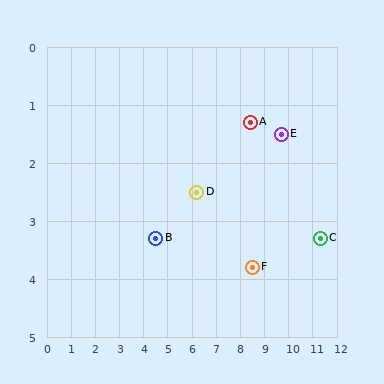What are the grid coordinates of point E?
Point E is at approximately (9.7, 1.5).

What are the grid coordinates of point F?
Point F is at approximately (8.5, 3.8).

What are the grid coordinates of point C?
Point C is at approximately (11.3, 3.3).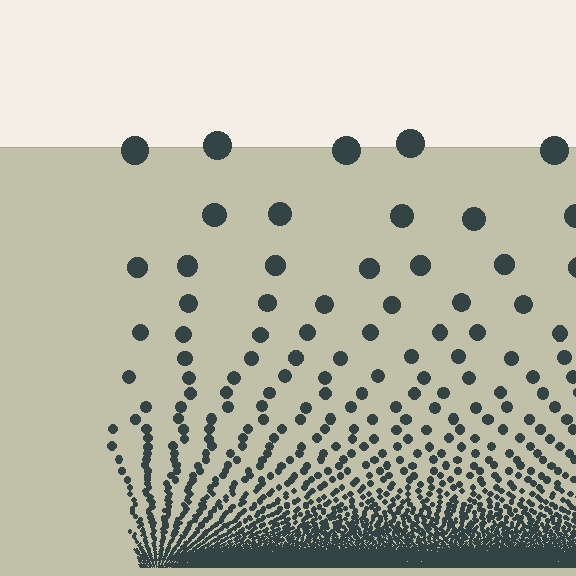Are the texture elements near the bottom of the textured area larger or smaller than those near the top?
Smaller. The gradient is inverted — elements near the bottom are smaller and denser.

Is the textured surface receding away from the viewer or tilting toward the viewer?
The surface appears to tilt toward the viewer. Texture elements get larger and sparser toward the top.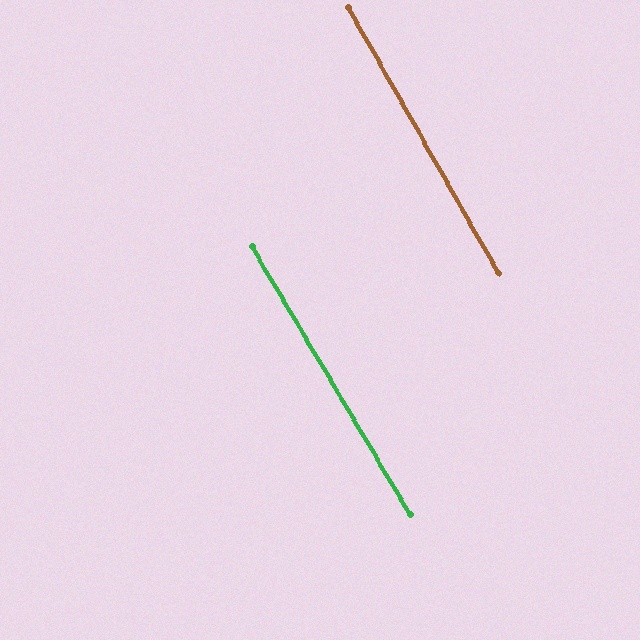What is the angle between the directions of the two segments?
Approximately 1 degree.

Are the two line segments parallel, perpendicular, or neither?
Parallel — their directions differ by only 1.1°.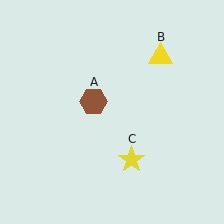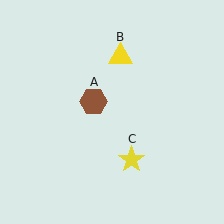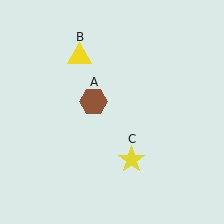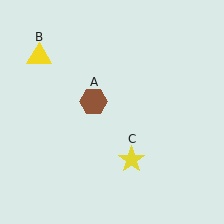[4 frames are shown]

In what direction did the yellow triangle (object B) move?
The yellow triangle (object B) moved left.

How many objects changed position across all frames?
1 object changed position: yellow triangle (object B).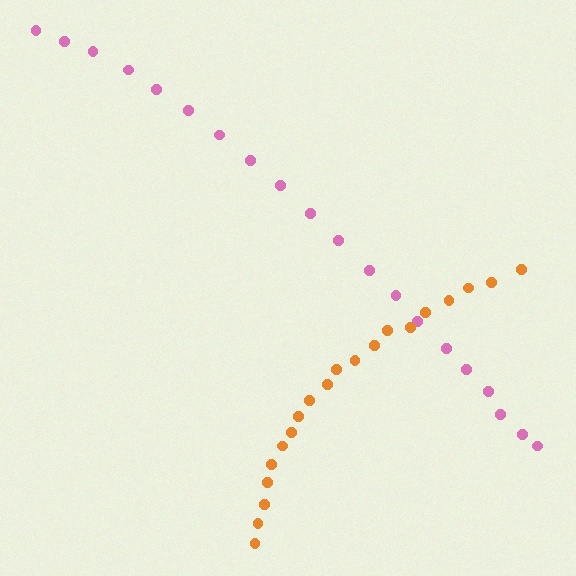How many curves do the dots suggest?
There are 2 distinct paths.